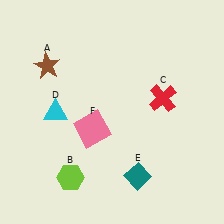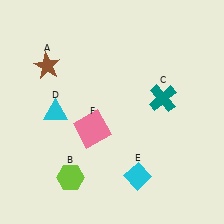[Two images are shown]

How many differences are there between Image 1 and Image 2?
There are 2 differences between the two images.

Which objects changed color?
C changed from red to teal. E changed from teal to cyan.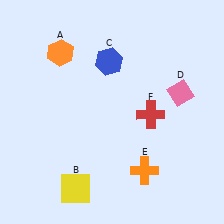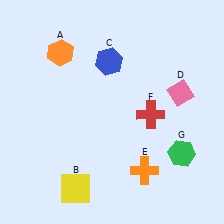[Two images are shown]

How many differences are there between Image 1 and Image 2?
There is 1 difference between the two images.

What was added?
A green hexagon (G) was added in Image 2.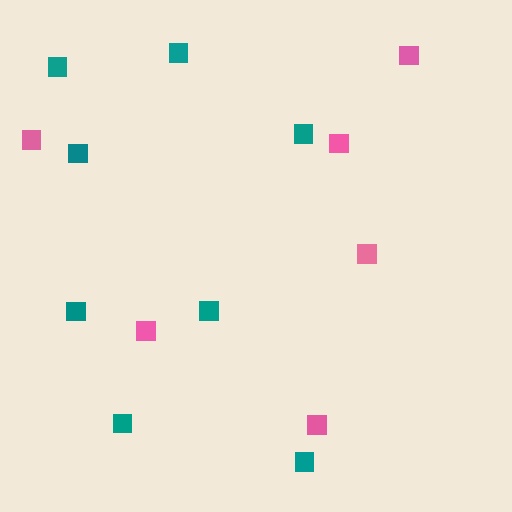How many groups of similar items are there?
There are 2 groups: one group of pink squares (6) and one group of teal squares (8).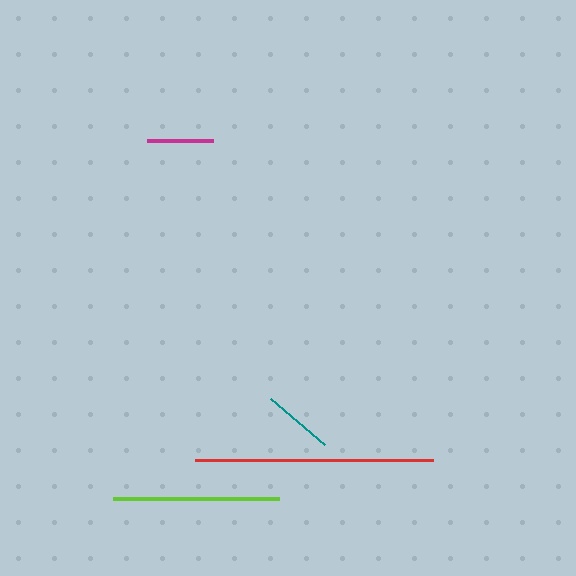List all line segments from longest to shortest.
From longest to shortest: red, lime, teal, magenta.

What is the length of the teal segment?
The teal segment is approximately 71 pixels long.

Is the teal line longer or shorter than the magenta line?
The teal line is longer than the magenta line.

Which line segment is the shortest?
The magenta line is the shortest at approximately 66 pixels.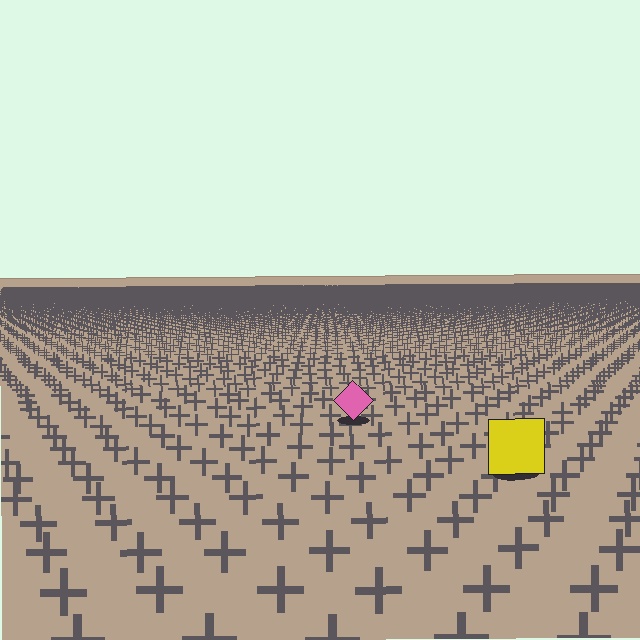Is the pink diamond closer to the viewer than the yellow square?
No. The yellow square is closer — you can tell from the texture gradient: the ground texture is coarser near it.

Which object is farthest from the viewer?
The pink diamond is farthest from the viewer. It appears smaller and the ground texture around it is denser.